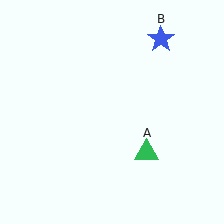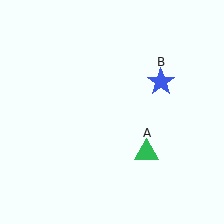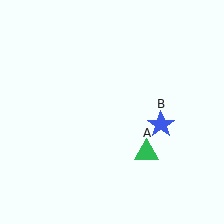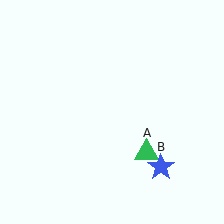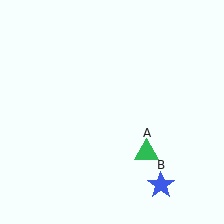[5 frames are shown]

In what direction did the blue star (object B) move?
The blue star (object B) moved down.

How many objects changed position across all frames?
1 object changed position: blue star (object B).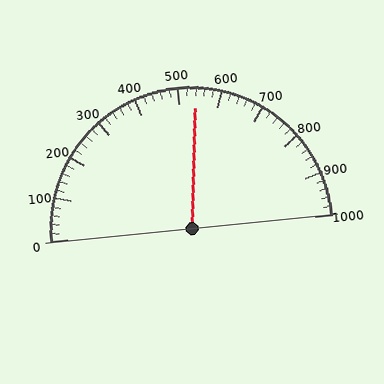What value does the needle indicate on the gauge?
The needle indicates approximately 540.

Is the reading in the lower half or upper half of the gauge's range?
The reading is in the upper half of the range (0 to 1000).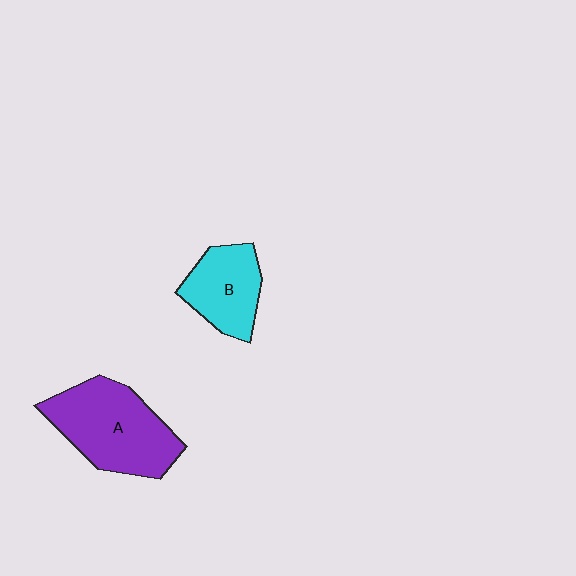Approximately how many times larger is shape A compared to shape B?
Approximately 1.6 times.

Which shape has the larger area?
Shape A (purple).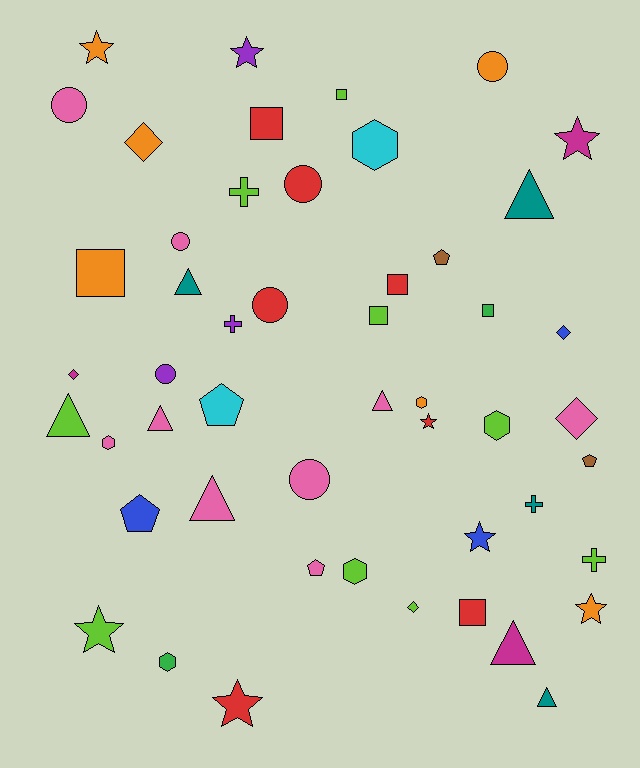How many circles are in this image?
There are 7 circles.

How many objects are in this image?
There are 50 objects.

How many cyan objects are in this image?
There are 2 cyan objects.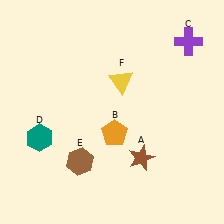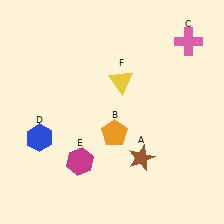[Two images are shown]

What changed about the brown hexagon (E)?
In Image 1, E is brown. In Image 2, it changed to magenta.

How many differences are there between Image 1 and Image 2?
There are 3 differences between the two images.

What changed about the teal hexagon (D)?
In Image 1, D is teal. In Image 2, it changed to blue.